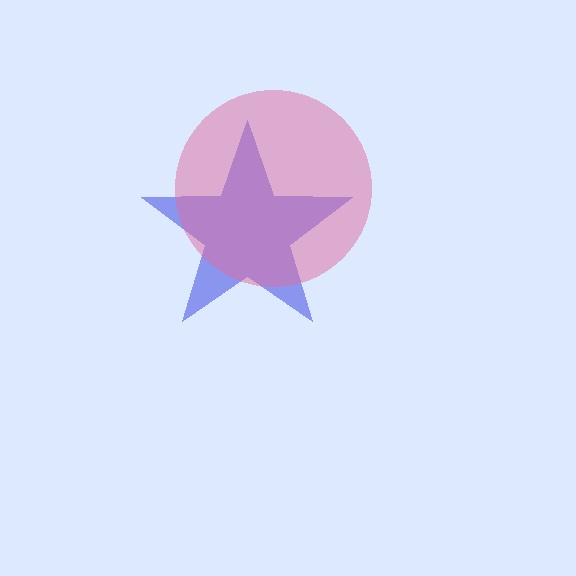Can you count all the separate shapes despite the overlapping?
Yes, there are 2 separate shapes.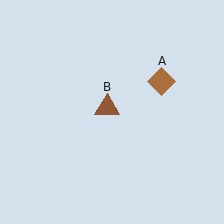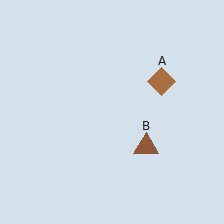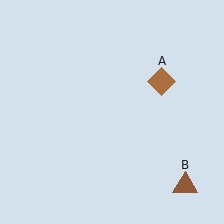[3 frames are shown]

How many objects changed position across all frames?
1 object changed position: brown triangle (object B).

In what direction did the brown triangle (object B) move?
The brown triangle (object B) moved down and to the right.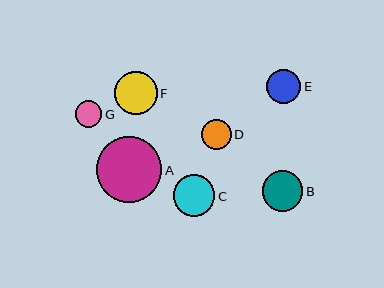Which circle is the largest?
Circle A is the largest with a size of approximately 66 pixels.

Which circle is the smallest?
Circle G is the smallest with a size of approximately 27 pixels.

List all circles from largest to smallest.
From largest to smallest: A, F, C, B, E, D, G.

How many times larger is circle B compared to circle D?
Circle B is approximately 1.4 times the size of circle D.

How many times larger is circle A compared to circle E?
Circle A is approximately 1.9 times the size of circle E.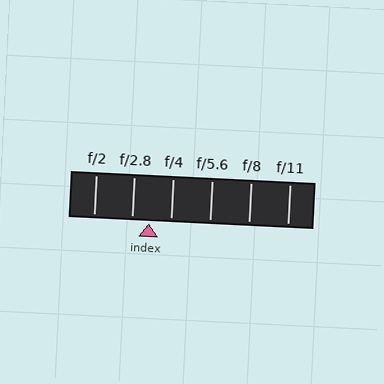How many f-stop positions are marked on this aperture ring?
There are 6 f-stop positions marked.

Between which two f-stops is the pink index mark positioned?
The index mark is between f/2.8 and f/4.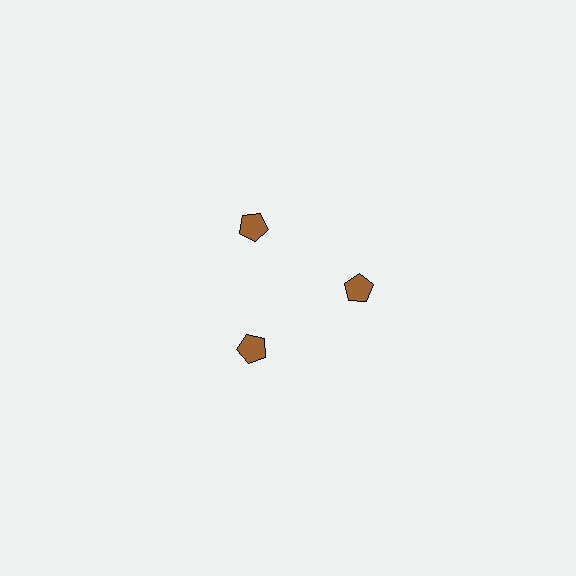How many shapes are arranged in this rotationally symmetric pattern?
There are 3 shapes, arranged in 3 groups of 1.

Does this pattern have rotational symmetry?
Yes, this pattern has 3-fold rotational symmetry. It looks the same after rotating 120 degrees around the center.